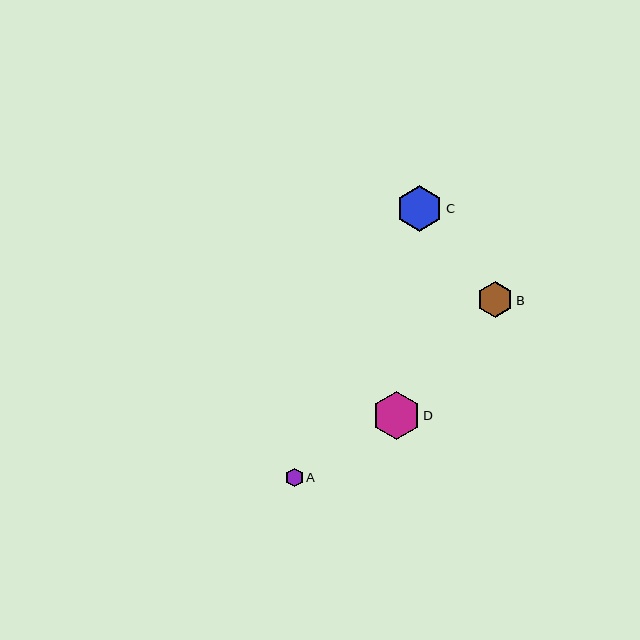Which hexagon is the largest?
Hexagon D is the largest with a size of approximately 48 pixels.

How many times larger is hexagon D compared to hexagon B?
Hexagon D is approximately 1.3 times the size of hexagon B.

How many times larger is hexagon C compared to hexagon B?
Hexagon C is approximately 1.3 times the size of hexagon B.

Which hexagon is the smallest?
Hexagon A is the smallest with a size of approximately 18 pixels.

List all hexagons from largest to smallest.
From largest to smallest: D, C, B, A.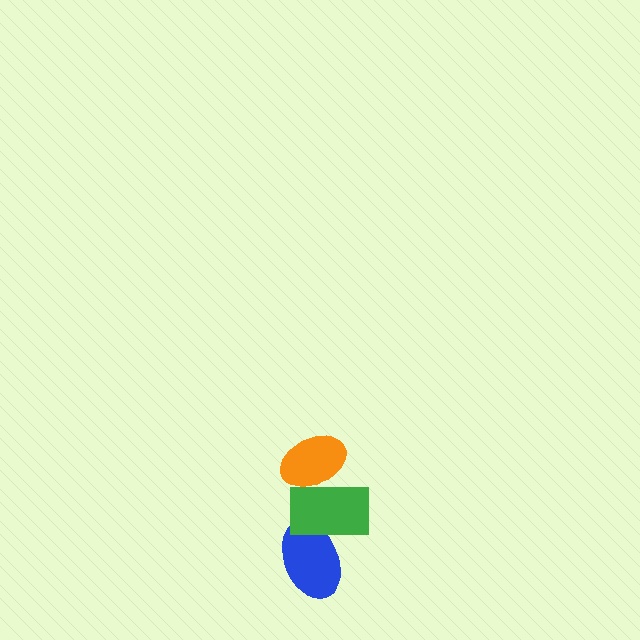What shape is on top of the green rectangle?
The orange ellipse is on top of the green rectangle.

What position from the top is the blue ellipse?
The blue ellipse is 3rd from the top.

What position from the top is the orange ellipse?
The orange ellipse is 1st from the top.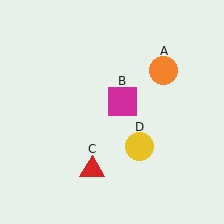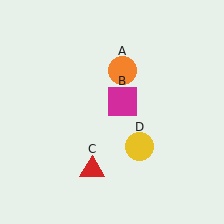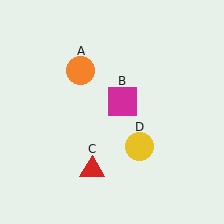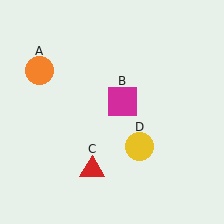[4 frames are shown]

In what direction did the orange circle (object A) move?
The orange circle (object A) moved left.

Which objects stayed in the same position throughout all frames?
Magenta square (object B) and red triangle (object C) and yellow circle (object D) remained stationary.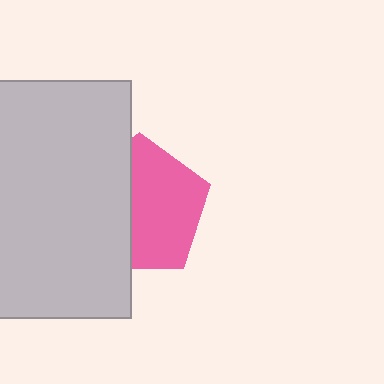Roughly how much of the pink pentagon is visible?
About half of it is visible (roughly 58%).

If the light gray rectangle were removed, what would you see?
You would see the complete pink pentagon.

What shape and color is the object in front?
The object in front is a light gray rectangle.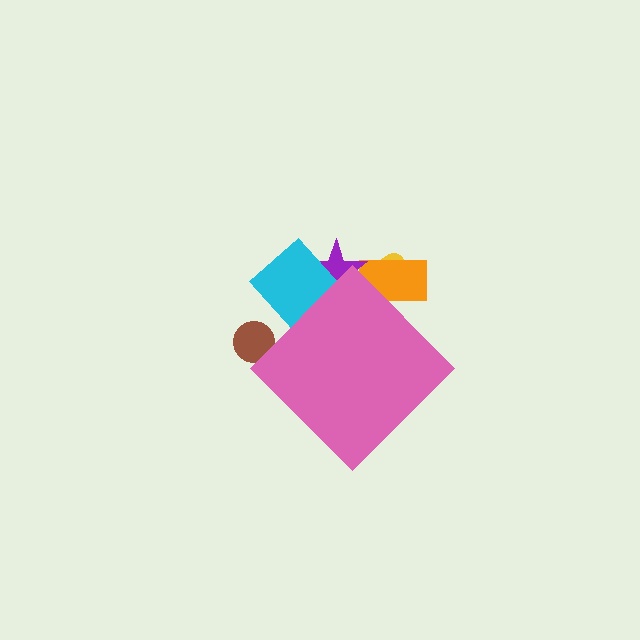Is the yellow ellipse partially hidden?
Yes, the yellow ellipse is partially hidden behind the pink diamond.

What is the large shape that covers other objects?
A pink diamond.